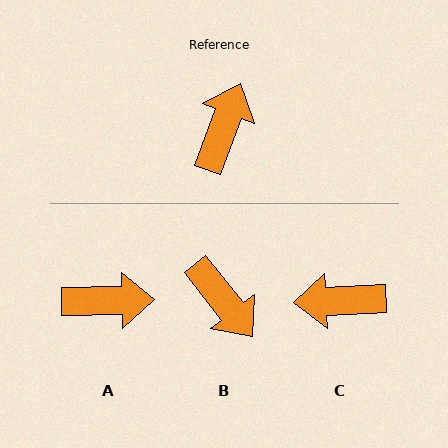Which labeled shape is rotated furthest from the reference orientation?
B, about 121 degrees away.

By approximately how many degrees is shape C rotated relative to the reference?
Approximately 113 degrees counter-clockwise.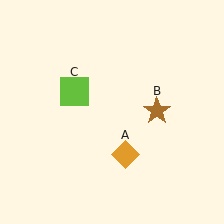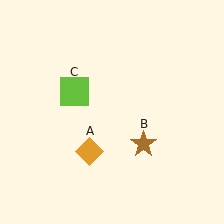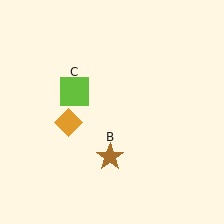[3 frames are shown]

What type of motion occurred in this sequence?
The orange diamond (object A), brown star (object B) rotated clockwise around the center of the scene.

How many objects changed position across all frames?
2 objects changed position: orange diamond (object A), brown star (object B).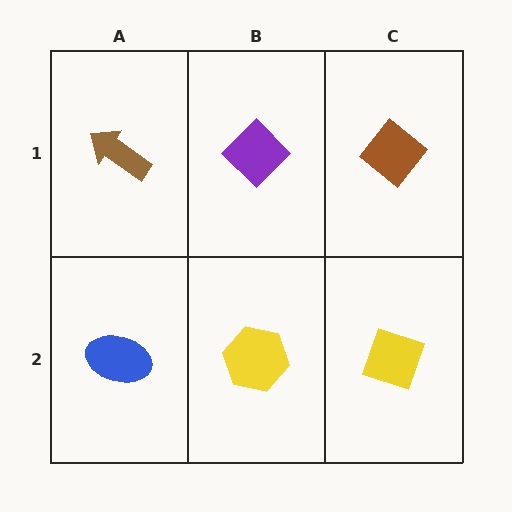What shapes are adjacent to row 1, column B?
A yellow hexagon (row 2, column B), a brown arrow (row 1, column A), a brown diamond (row 1, column C).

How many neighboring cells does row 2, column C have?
2.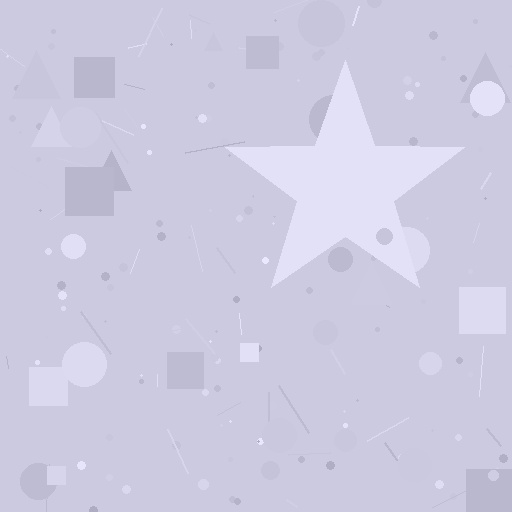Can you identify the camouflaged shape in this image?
The camouflaged shape is a star.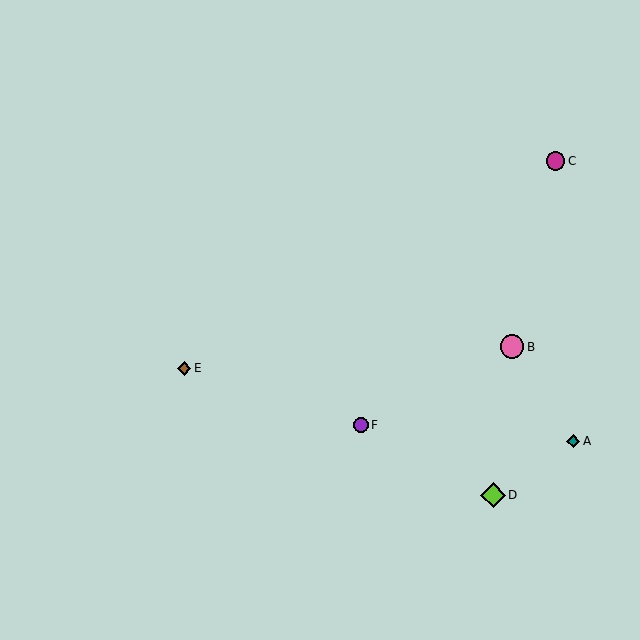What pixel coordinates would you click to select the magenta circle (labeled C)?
Click at (555, 161) to select the magenta circle C.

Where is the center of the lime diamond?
The center of the lime diamond is at (493, 495).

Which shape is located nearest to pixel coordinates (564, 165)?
The magenta circle (labeled C) at (555, 161) is nearest to that location.